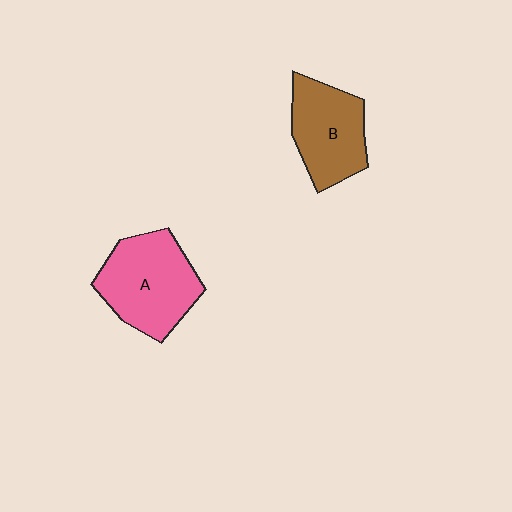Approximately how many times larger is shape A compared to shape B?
Approximately 1.2 times.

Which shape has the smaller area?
Shape B (brown).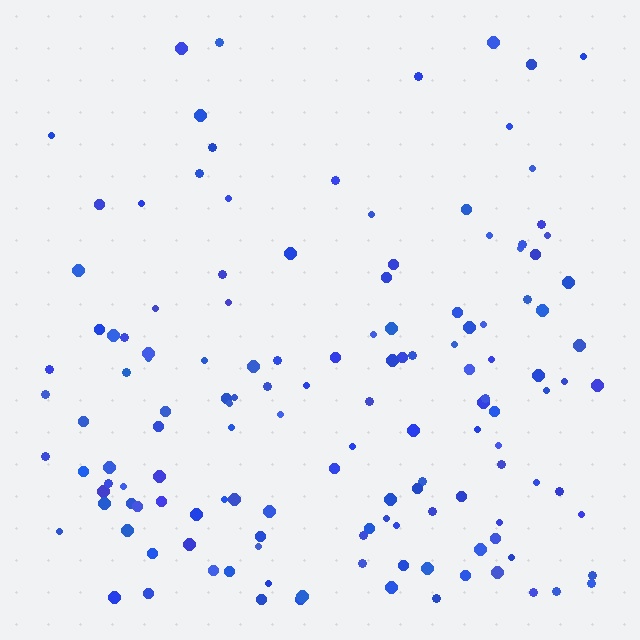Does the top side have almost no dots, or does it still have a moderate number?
Still a moderate number, just noticeably fewer than the bottom.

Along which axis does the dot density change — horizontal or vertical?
Vertical.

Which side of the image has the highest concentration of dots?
The bottom.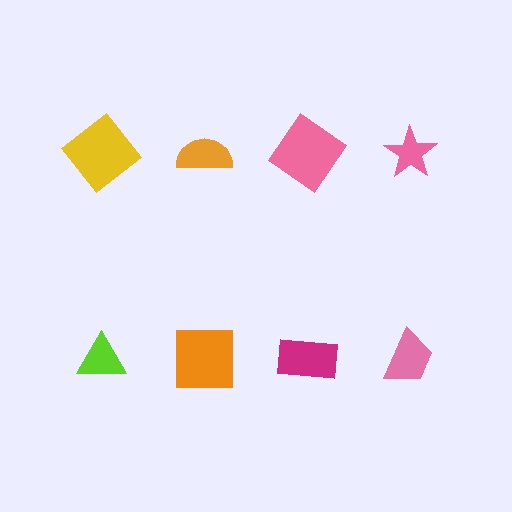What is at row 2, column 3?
A magenta rectangle.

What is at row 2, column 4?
A pink trapezoid.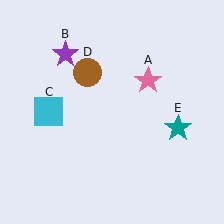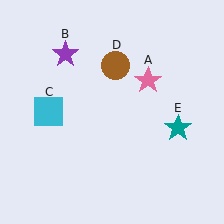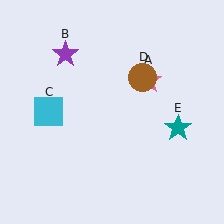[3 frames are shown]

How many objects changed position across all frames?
1 object changed position: brown circle (object D).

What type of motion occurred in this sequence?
The brown circle (object D) rotated clockwise around the center of the scene.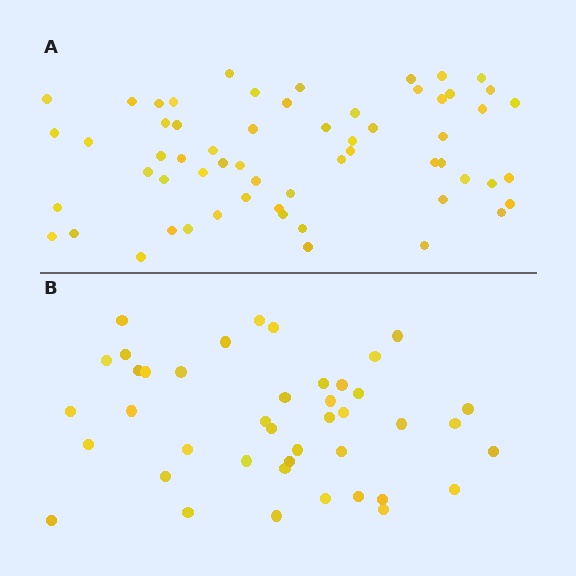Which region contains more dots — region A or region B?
Region A (the top region) has more dots.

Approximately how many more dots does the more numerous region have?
Region A has approximately 20 more dots than region B.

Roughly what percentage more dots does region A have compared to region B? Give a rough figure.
About 45% more.